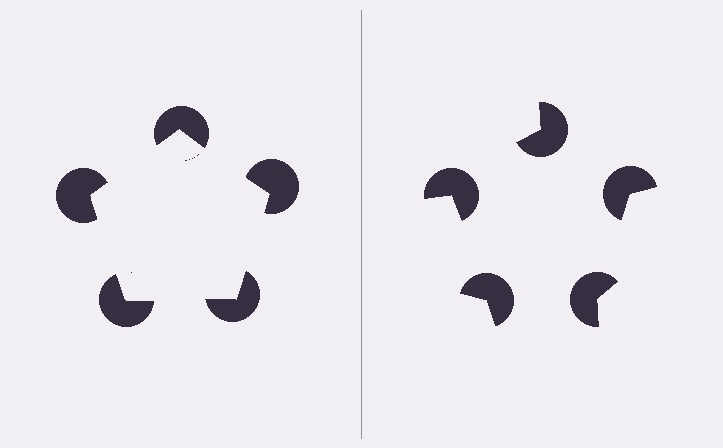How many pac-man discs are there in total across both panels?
10 — 5 on each side.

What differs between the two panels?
The pac-man discs are positioned identically on both sides; only the wedge orientations differ. On the left they align to a pentagon; on the right they are misaligned.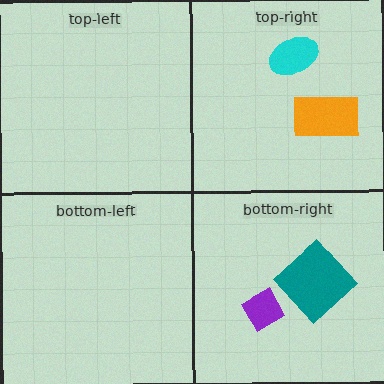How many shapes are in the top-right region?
2.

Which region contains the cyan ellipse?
The top-right region.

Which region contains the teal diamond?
The bottom-right region.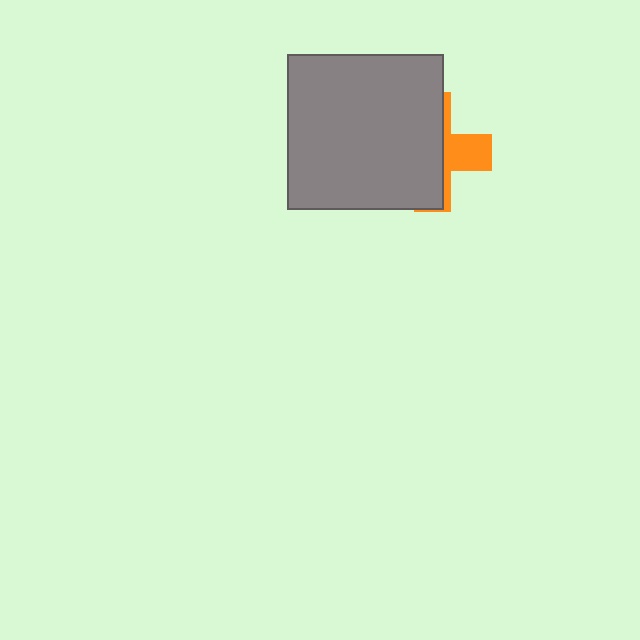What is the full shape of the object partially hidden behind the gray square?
The partially hidden object is an orange cross.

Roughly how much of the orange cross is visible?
A small part of it is visible (roughly 33%).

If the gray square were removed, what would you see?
You would see the complete orange cross.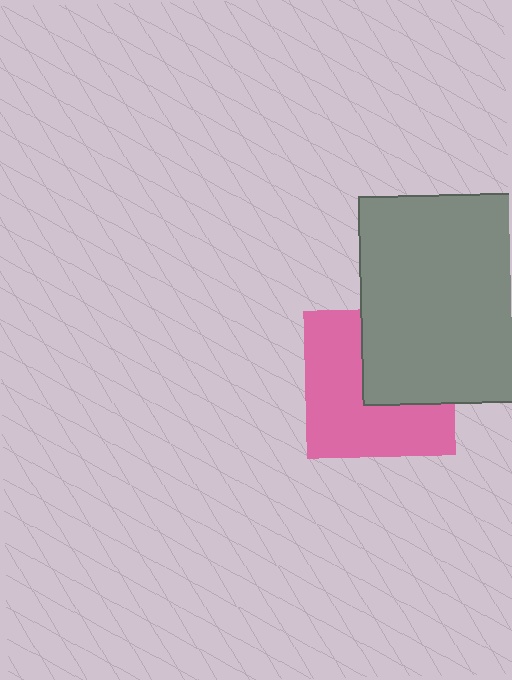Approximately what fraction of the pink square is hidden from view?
Roughly 41% of the pink square is hidden behind the gray square.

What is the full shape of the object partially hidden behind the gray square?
The partially hidden object is a pink square.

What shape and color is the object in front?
The object in front is a gray square.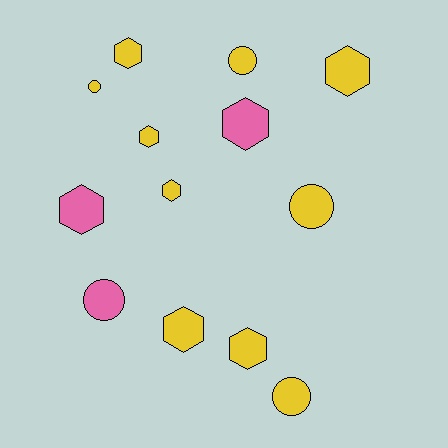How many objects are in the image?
There are 13 objects.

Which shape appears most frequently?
Hexagon, with 8 objects.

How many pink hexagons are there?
There are 2 pink hexagons.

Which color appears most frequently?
Yellow, with 10 objects.